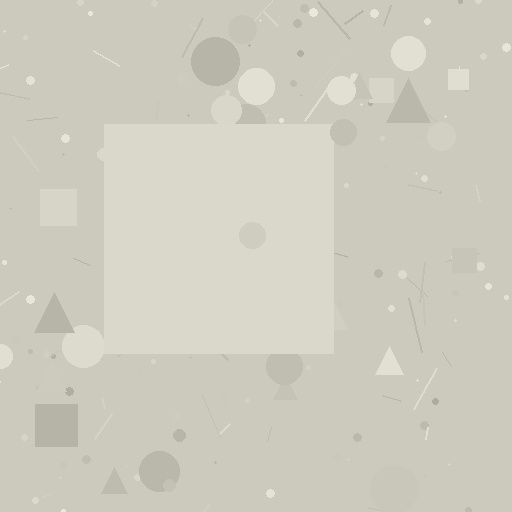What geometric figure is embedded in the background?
A square is embedded in the background.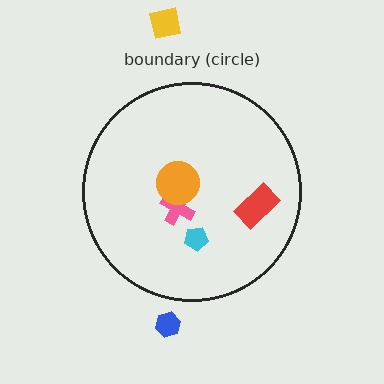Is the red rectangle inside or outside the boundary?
Inside.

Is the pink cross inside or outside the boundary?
Inside.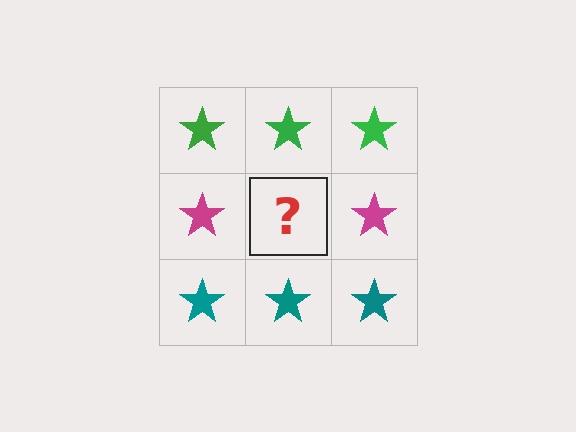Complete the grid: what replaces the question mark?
The question mark should be replaced with a magenta star.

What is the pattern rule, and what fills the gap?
The rule is that each row has a consistent color. The gap should be filled with a magenta star.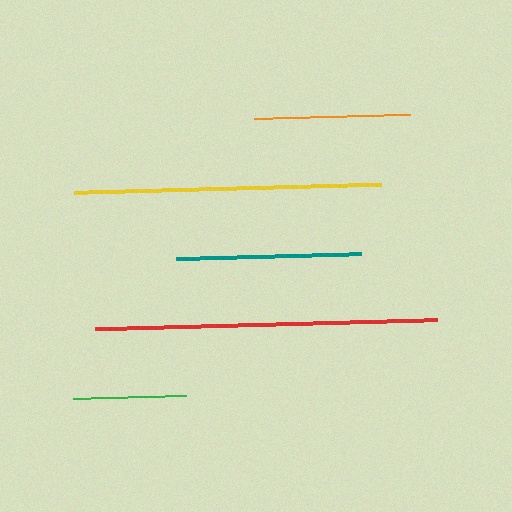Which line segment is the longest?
The red line is the longest at approximately 342 pixels.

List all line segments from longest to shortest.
From longest to shortest: red, yellow, teal, orange, green.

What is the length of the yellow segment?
The yellow segment is approximately 307 pixels long.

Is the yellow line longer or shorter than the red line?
The red line is longer than the yellow line.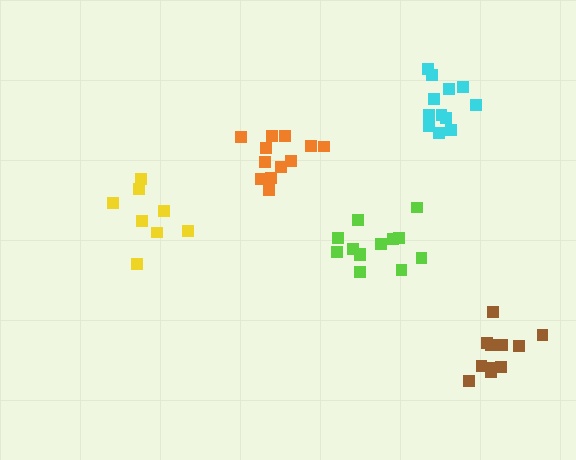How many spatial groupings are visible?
There are 5 spatial groupings.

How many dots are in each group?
Group 1: 8 dots, Group 2: 12 dots, Group 3: 13 dots, Group 4: 12 dots, Group 5: 13 dots (58 total).